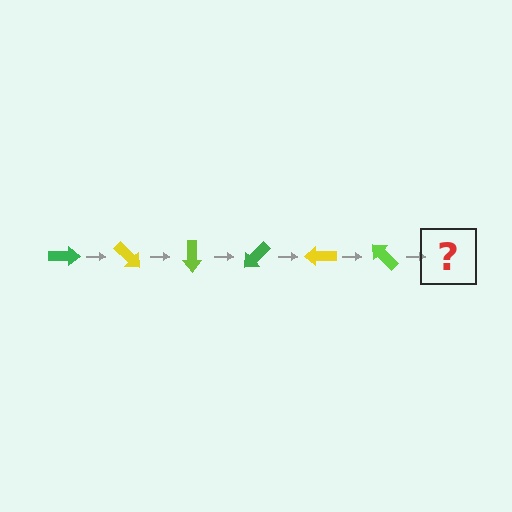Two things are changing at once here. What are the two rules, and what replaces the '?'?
The two rules are that it rotates 45 degrees each step and the color cycles through green, yellow, and lime. The '?' should be a green arrow, rotated 270 degrees from the start.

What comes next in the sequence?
The next element should be a green arrow, rotated 270 degrees from the start.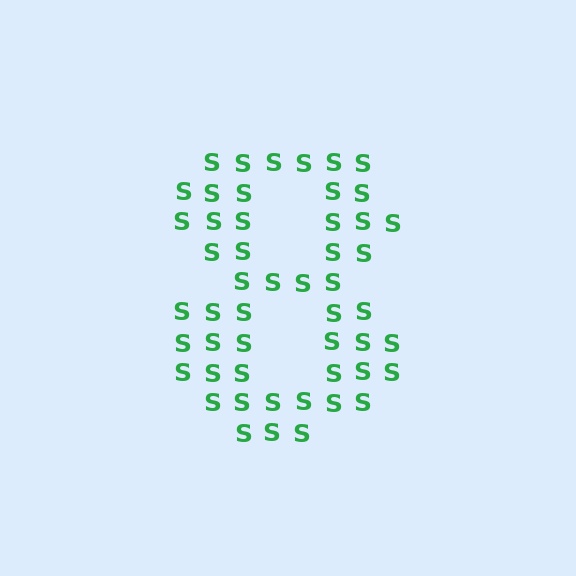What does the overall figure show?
The overall figure shows the digit 8.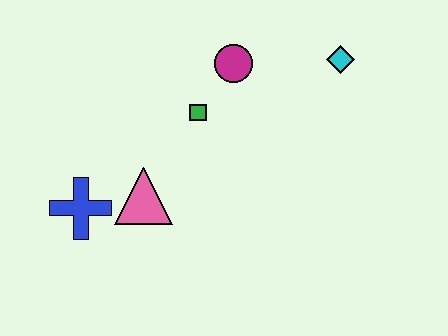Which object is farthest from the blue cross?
The cyan diamond is farthest from the blue cross.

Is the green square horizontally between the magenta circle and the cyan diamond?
No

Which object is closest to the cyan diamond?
The magenta circle is closest to the cyan diamond.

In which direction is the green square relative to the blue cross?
The green square is to the right of the blue cross.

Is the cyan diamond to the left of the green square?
No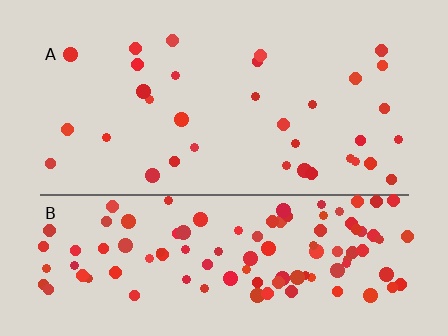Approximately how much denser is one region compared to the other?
Approximately 3.4× — region B over region A.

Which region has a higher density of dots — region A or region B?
B (the bottom).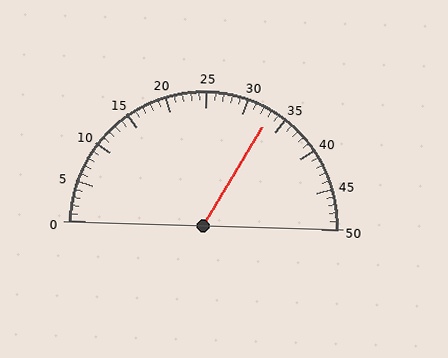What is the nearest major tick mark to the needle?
The nearest major tick mark is 35.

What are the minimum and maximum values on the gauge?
The gauge ranges from 0 to 50.